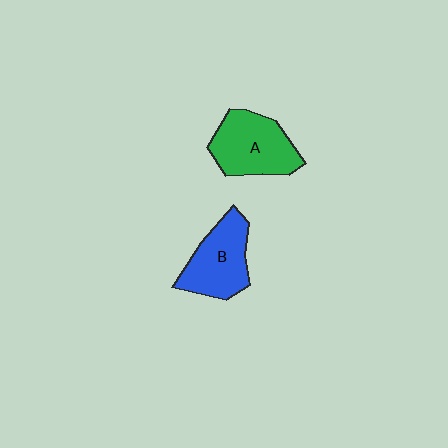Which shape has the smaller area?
Shape B (blue).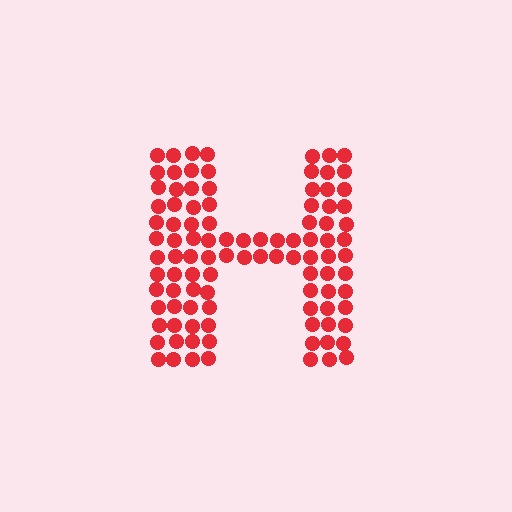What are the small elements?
The small elements are circles.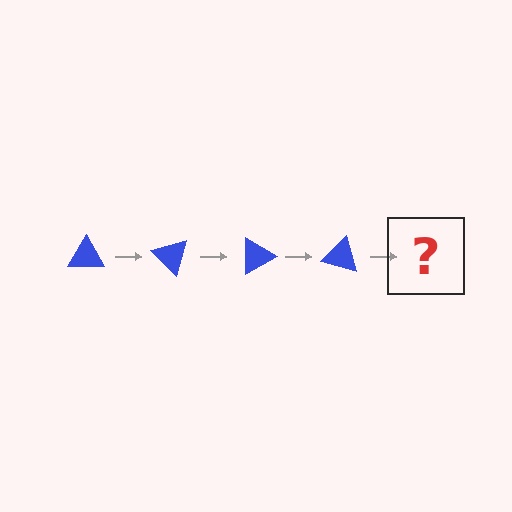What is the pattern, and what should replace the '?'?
The pattern is that the triangle rotates 45 degrees each step. The '?' should be a blue triangle rotated 180 degrees.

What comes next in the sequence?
The next element should be a blue triangle rotated 180 degrees.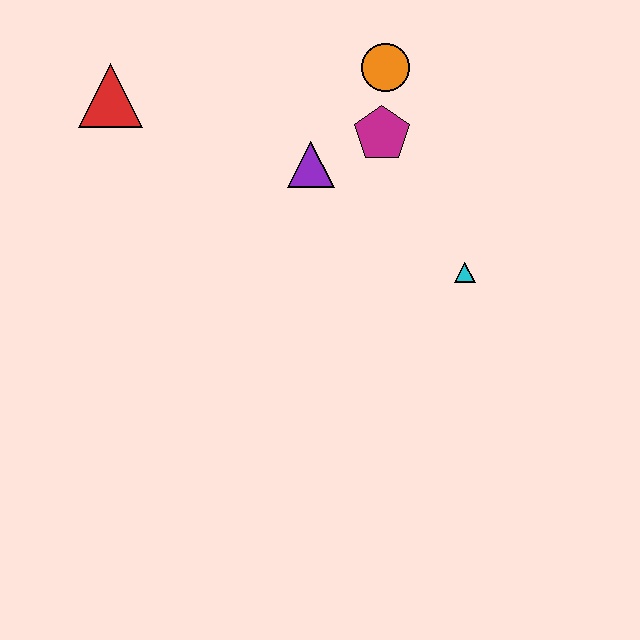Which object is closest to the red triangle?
The purple triangle is closest to the red triangle.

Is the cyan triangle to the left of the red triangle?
No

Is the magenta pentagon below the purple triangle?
No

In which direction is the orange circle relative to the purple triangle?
The orange circle is above the purple triangle.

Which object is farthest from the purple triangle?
The red triangle is farthest from the purple triangle.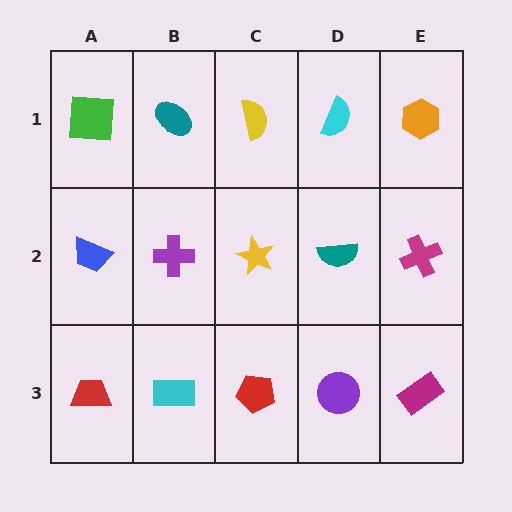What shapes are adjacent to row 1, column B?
A purple cross (row 2, column B), a green square (row 1, column A), a yellow semicircle (row 1, column C).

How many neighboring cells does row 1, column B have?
3.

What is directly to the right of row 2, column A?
A purple cross.